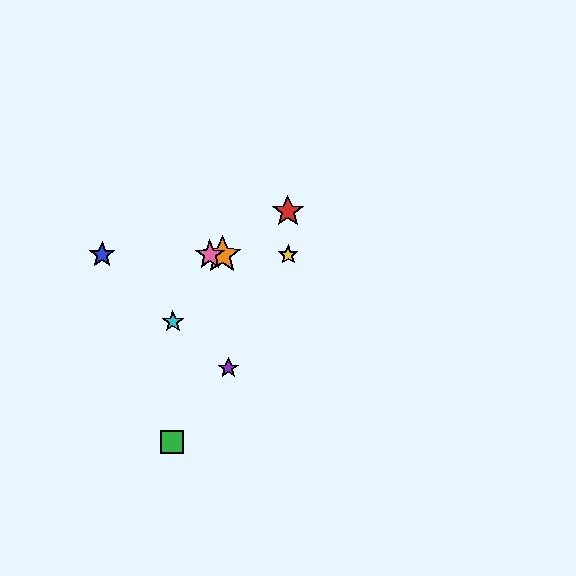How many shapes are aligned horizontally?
4 shapes (the blue star, the yellow star, the orange star, the pink star) are aligned horizontally.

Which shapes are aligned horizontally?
The blue star, the yellow star, the orange star, the pink star are aligned horizontally.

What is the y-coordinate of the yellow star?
The yellow star is at y≈255.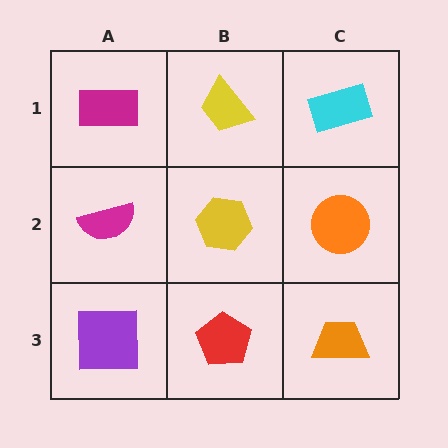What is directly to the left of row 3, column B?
A purple square.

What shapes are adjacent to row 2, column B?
A yellow trapezoid (row 1, column B), a red pentagon (row 3, column B), a magenta semicircle (row 2, column A), an orange circle (row 2, column C).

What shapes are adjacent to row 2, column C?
A cyan rectangle (row 1, column C), an orange trapezoid (row 3, column C), a yellow hexagon (row 2, column B).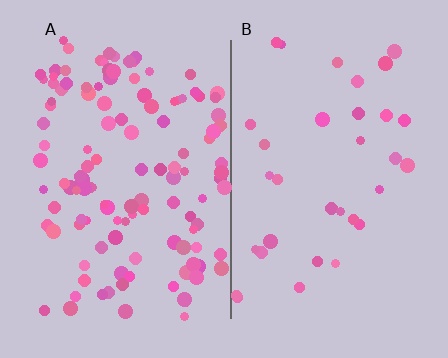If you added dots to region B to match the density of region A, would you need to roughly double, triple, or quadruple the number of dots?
Approximately quadruple.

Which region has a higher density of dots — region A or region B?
A (the left).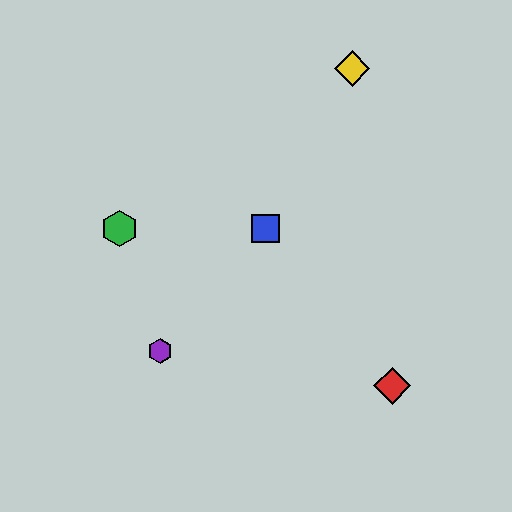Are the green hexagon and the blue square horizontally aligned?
Yes, both are at y≈228.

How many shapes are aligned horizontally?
2 shapes (the blue square, the green hexagon) are aligned horizontally.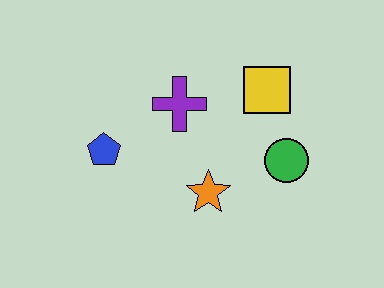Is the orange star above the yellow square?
No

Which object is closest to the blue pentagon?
The purple cross is closest to the blue pentagon.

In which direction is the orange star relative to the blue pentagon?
The orange star is to the right of the blue pentagon.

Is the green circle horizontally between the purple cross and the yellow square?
No